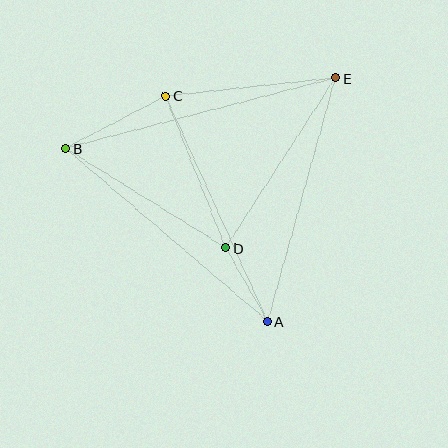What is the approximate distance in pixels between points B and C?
The distance between B and C is approximately 113 pixels.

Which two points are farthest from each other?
Points B and E are farthest from each other.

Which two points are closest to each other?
Points A and D are closest to each other.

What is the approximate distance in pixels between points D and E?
The distance between D and E is approximately 202 pixels.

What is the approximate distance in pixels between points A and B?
The distance between A and B is approximately 266 pixels.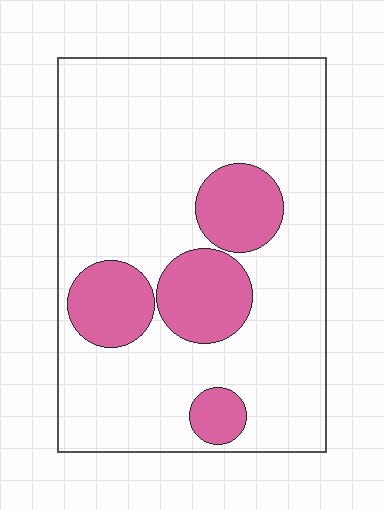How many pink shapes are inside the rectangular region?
4.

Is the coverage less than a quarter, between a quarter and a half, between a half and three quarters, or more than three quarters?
Less than a quarter.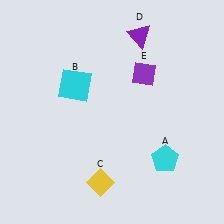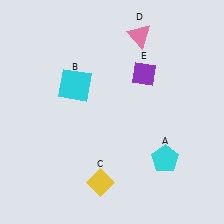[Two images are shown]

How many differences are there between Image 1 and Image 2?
There is 1 difference between the two images.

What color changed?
The triangle (D) changed from purple in Image 1 to pink in Image 2.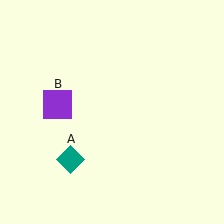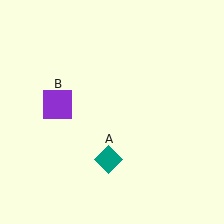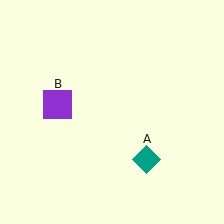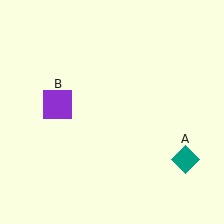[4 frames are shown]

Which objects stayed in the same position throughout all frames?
Purple square (object B) remained stationary.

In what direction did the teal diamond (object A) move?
The teal diamond (object A) moved right.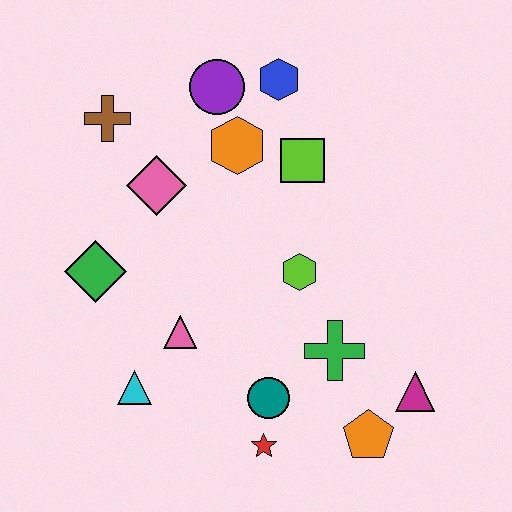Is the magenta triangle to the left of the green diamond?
No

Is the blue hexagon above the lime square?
Yes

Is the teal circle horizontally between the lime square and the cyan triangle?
Yes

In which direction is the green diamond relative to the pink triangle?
The green diamond is to the left of the pink triangle.